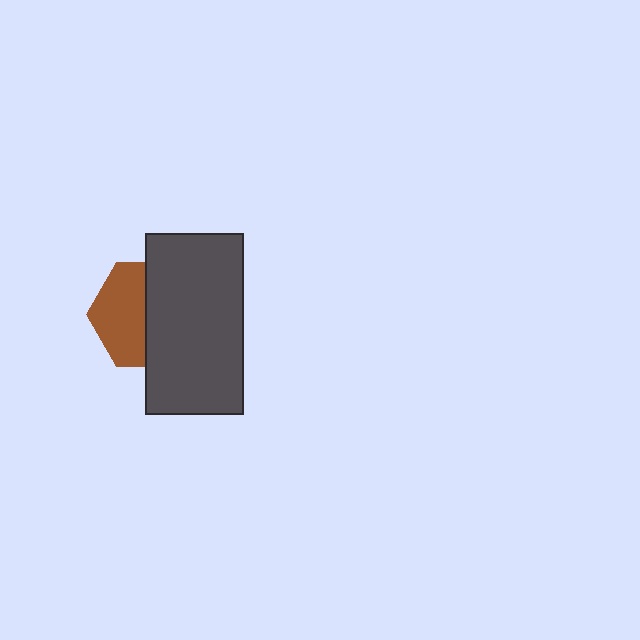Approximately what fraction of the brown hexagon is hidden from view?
Roughly 51% of the brown hexagon is hidden behind the dark gray rectangle.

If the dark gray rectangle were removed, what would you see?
You would see the complete brown hexagon.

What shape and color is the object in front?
The object in front is a dark gray rectangle.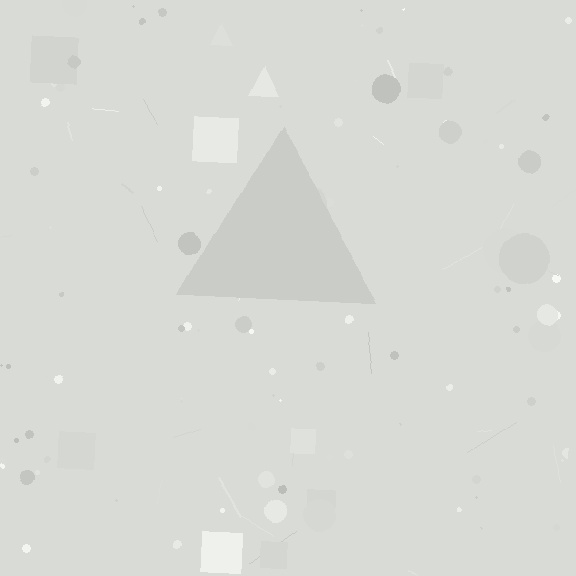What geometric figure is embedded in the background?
A triangle is embedded in the background.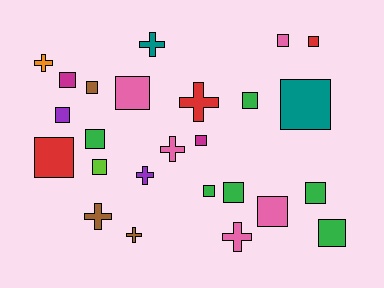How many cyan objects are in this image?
There are no cyan objects.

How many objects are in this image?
There are 25 objects.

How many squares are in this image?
There are 17 squares.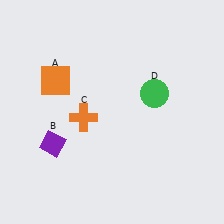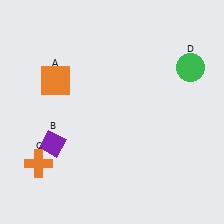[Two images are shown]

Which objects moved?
The objects that moved are: the orange cross (C), the green circle (D).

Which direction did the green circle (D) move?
The green circle (D) moved right.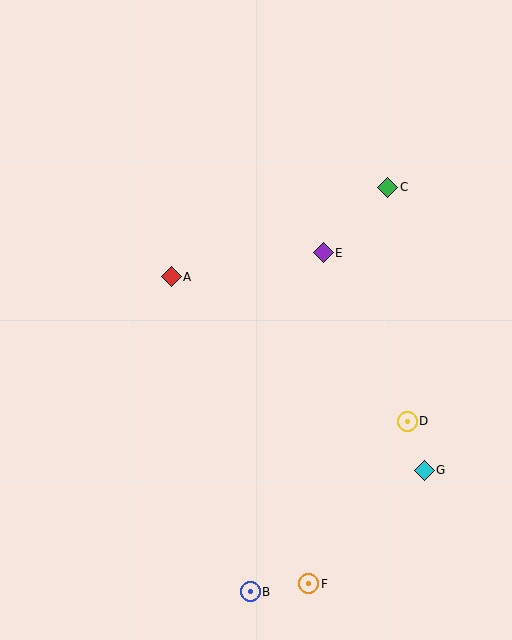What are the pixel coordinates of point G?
Point G is at (424, 470).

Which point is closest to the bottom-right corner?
Point G is closest to the bottom-right corner.